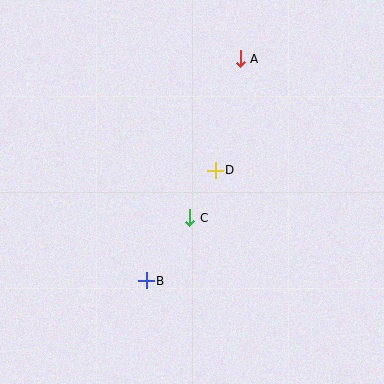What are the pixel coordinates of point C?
Point C is at (190, 218).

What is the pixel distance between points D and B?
The distance between D and B is 130 pixels.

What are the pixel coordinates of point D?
Point D is at (215, 170).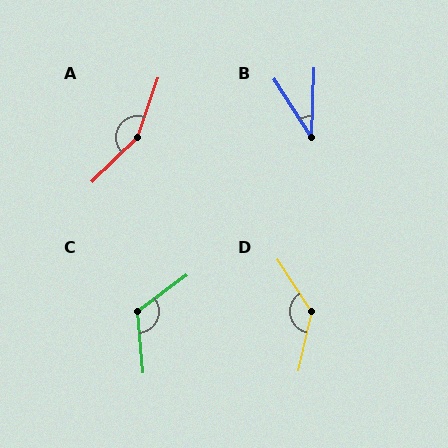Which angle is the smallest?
B, at approximately 34 degrees.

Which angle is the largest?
A, at approximately 154 degrees.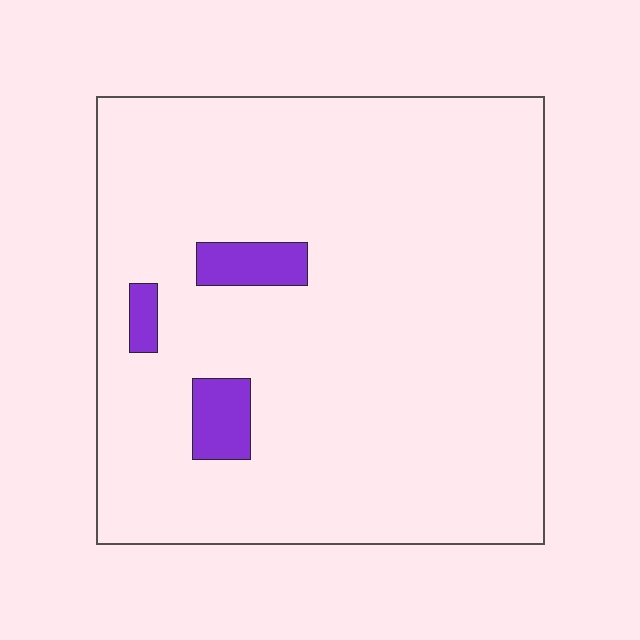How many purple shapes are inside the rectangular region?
3.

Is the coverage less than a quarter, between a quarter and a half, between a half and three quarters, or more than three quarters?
Less than a quarter.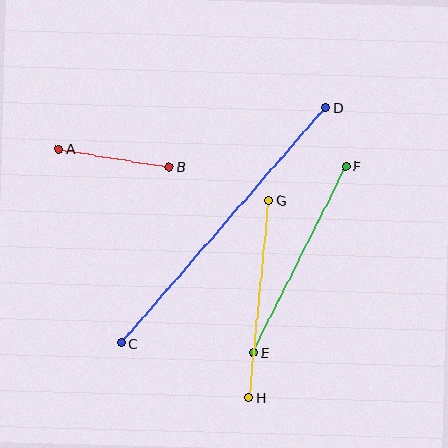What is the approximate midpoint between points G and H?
The midpoint is at approximately (259, 299) pixels.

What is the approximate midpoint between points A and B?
The midpoint is at approximately (114, 158) pixels.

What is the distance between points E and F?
The distance is approximately 207 pixels.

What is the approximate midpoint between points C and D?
The midpoint is at approximately (224, 225) pixels.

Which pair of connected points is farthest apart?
Points C and D are farthest apart.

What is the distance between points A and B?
The distance is approximately 112 pixels.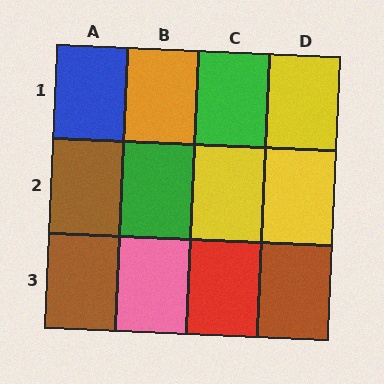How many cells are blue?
1 cell is blue.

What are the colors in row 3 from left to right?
Brown, pink, red, brown.